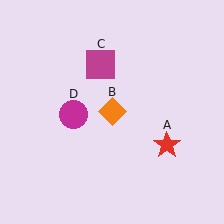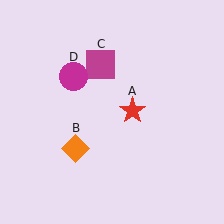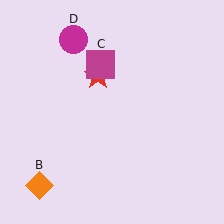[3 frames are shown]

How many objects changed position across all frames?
3 objects changed position: red star (object A), orange diamond (object B), magenta circle (object D).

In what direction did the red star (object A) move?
The red star (object A) moved up and to the left.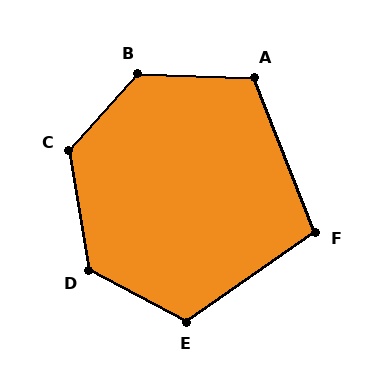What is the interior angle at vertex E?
Approximately 118 degrees (obtuse).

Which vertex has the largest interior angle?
B, at approximately 130 degrees.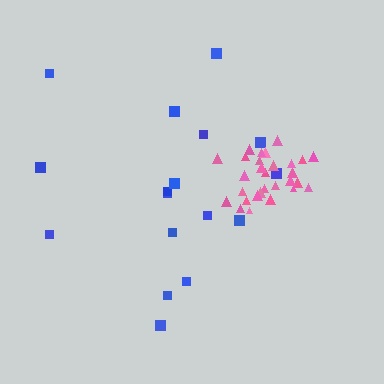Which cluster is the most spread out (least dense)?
Blue.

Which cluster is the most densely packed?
Pink.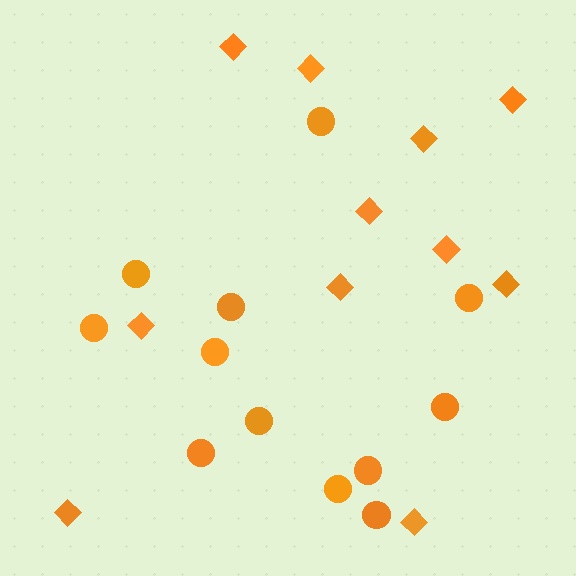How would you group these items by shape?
There are 2 groups: one group of diamonds (11) and one group of circles (12).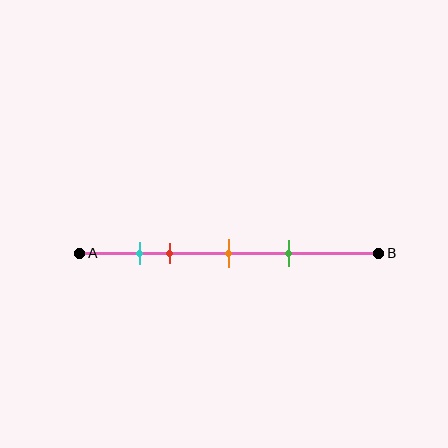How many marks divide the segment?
There are 4 marks dividing the segment.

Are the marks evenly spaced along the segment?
No, the marks are not evenly spaced.